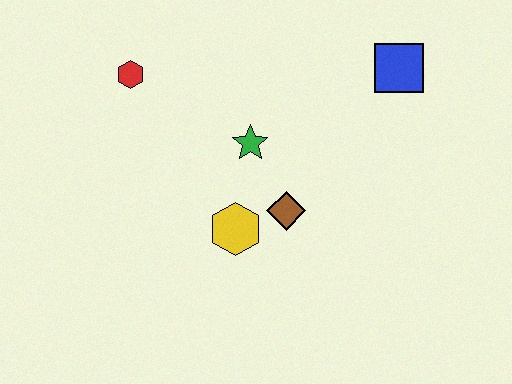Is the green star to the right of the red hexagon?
Yes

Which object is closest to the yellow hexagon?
The brown diamond is closest to the yellow hexagon.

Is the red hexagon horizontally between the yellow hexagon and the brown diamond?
No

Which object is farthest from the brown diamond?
The red hexagon is farthest from the brown diamond.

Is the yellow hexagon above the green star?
No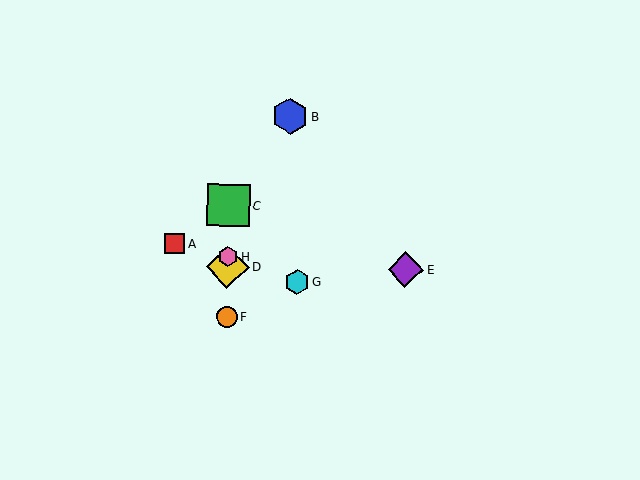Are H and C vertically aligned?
Yes, both are at x≈228.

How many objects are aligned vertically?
4 objects (C, D, F, H) are aligned vertically.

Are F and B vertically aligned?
No, F is at x≈227 and B is at x≈290.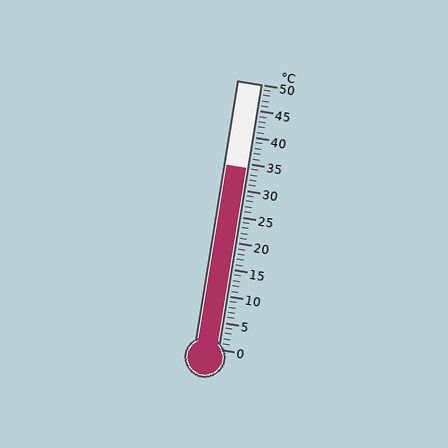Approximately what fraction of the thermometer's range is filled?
The thermometer is filled to approximately 70% of its range.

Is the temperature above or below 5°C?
The temperature is above 5°C.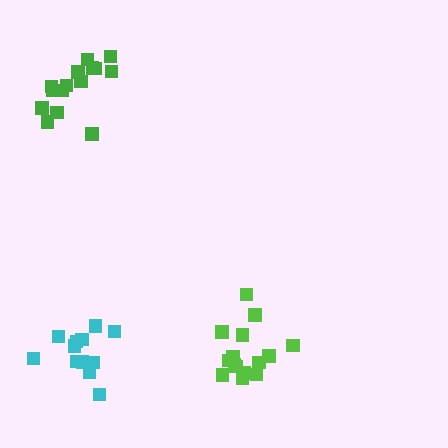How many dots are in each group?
Group 1: 15 dots, Group 2: 15 dots, Group 3: 12 dots (42 total).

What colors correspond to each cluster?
The clusters are colored: green, lime, cyan.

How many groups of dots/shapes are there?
There are 3 groups.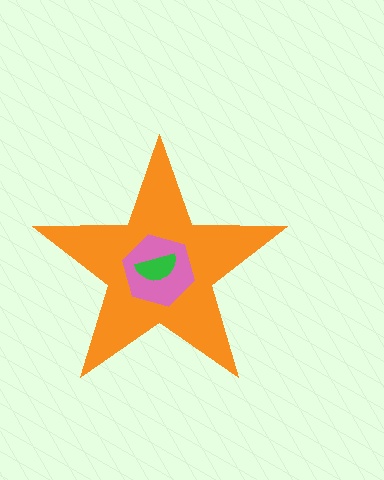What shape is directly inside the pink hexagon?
The green semicircle.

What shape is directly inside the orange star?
The pink hexagon.